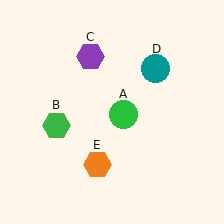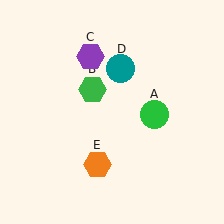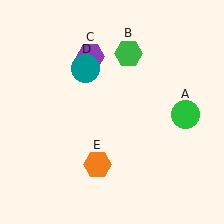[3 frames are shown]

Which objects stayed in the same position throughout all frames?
Purple hexagon (object C) and orange hexagon (object E) remained stationary.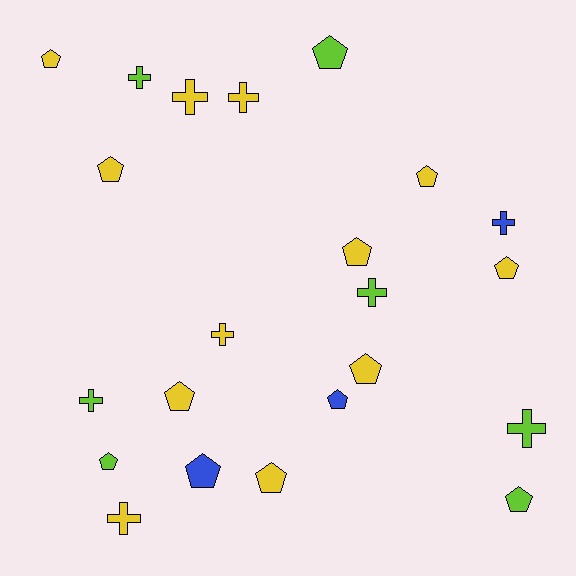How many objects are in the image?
There are 22 objects.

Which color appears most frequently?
Yellow, with 12 objects.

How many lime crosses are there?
There are 4 lime crosses.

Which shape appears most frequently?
Pentagon, with 13 objects.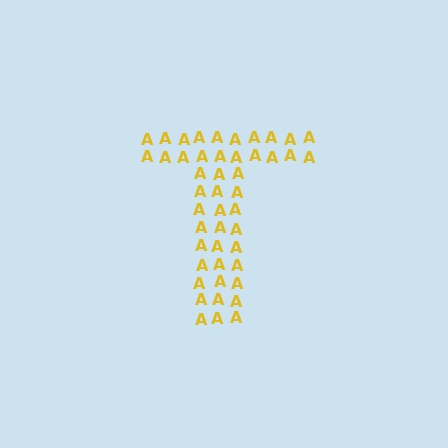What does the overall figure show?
The overall figure shows the letter T.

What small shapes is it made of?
It is made of small letter A's.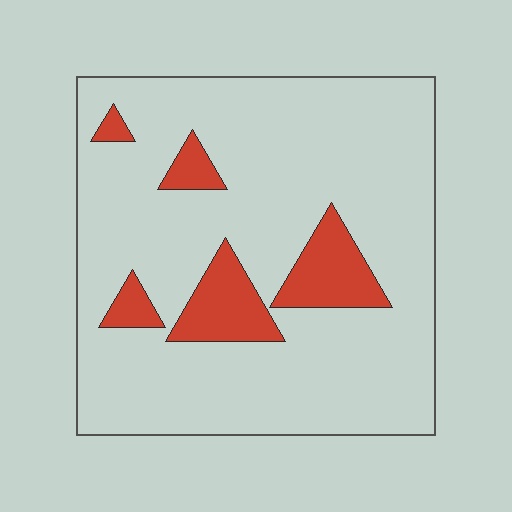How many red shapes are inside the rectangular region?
5.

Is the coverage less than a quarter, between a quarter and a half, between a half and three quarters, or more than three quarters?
Less than a quarter.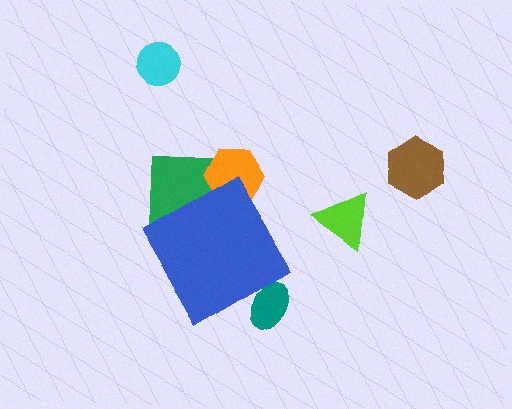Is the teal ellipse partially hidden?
Yes, the teal ellipse is partially hidden behind the blue diamond.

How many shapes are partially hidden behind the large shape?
3 shapes are partially hidden.